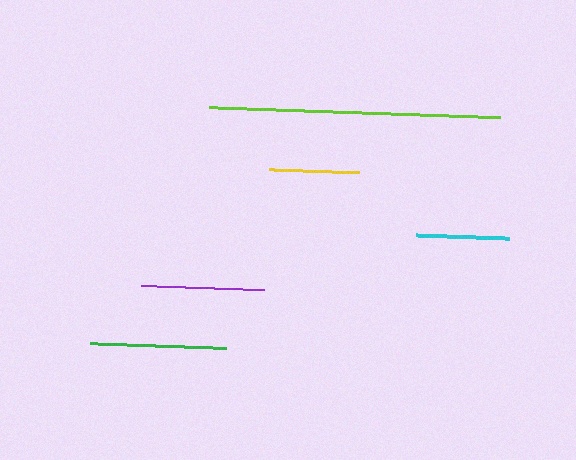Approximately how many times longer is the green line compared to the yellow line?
The green line is approximately 1.5 times the length of the yellow line.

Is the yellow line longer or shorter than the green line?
The green line is longer than the yellow line.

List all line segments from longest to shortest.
From longest to shortest: lime, green, purple, cyan, yellow.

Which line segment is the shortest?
The yellow line is the shortest at approximately 90 pixels.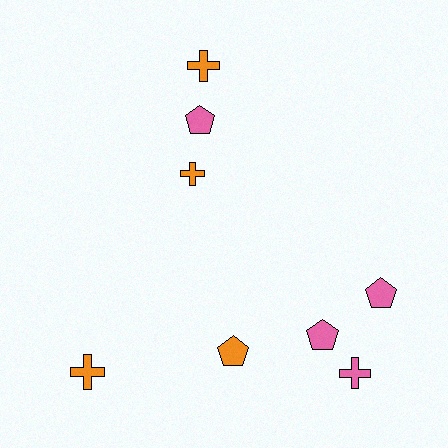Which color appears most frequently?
Pink, with 4 objects.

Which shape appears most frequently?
Pentagon, with 4 objects.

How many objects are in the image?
There are 8 objects.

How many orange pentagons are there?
There is 1 orange pentagon.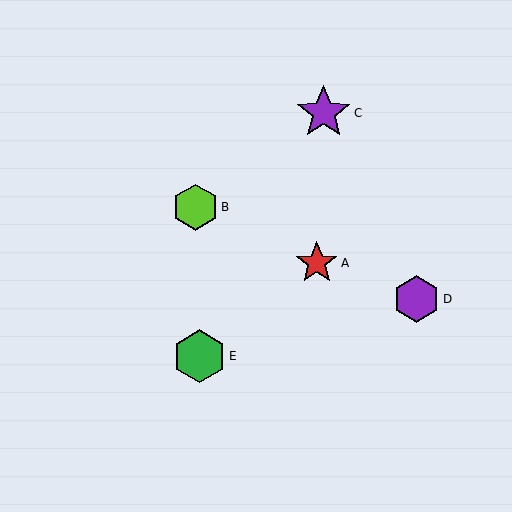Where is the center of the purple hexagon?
The center of the purple hexagon is at (416, 299).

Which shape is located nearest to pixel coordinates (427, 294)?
The purple hexagon (labeled D) at (416, 299) is nearest to that location.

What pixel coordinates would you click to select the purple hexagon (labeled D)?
Click at (416, 299) to select the purple hexagon D.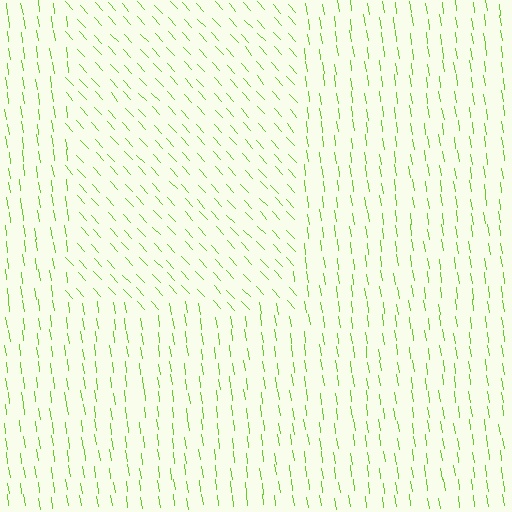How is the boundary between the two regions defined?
The boundary is defined purely by a change in line orientation (approximately 34 degrees difference). All lines are the same color and thickness.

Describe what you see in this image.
The image is filled with small lime line segments. A rectangle region in the image has lines oriented differently from the surrounding lines, creating a visible texture boundary.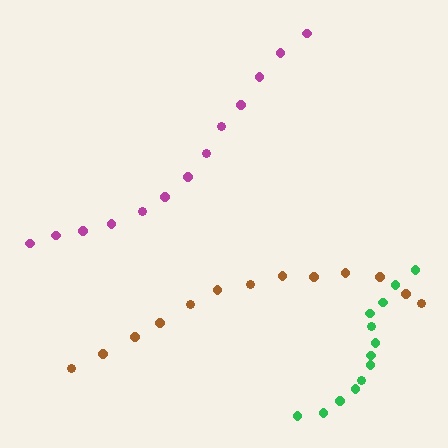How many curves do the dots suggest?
There are 3 distinct paths.